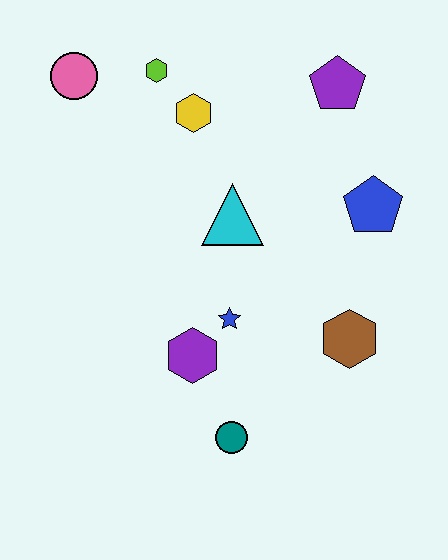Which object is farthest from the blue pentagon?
The pink circle is farthest from the blue pentagon.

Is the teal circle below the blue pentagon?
Yes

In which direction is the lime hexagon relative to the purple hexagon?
The lime hexagon is above the purple hexagon.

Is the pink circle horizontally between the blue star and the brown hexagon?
No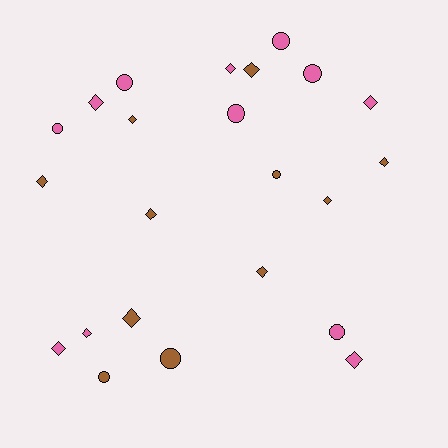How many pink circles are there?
There are 6 pink circles.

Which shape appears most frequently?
Diamond, with 14 objects.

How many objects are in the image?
There are 23 objects.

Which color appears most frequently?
Pink, with 12 objects.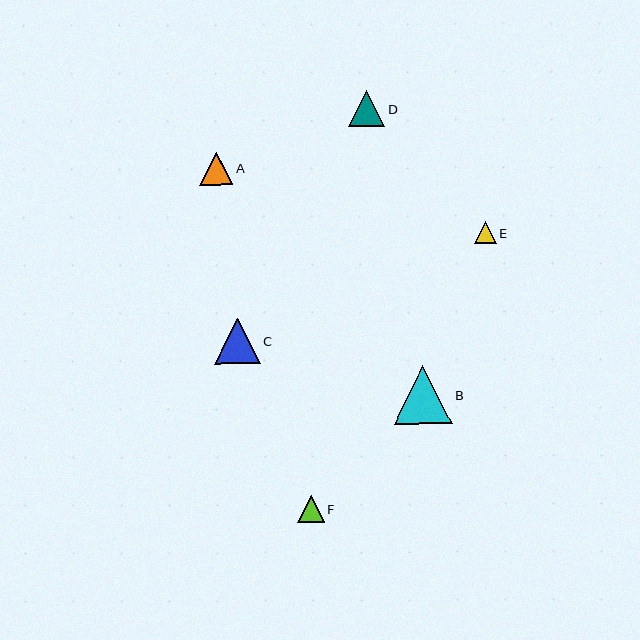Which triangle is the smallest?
Triangle E is the smallest with a size of approximately 22 pixels.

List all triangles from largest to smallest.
From largest to smallest: B, C, D, A, F, E.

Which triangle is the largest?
Triangle B is the largest with a size of approximately 58 pixels.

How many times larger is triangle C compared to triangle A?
Triangle C is approximately 1.4 times the size of triangle A.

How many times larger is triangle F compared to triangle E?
Triangle F is approximately 1.2 times the size of triangle E.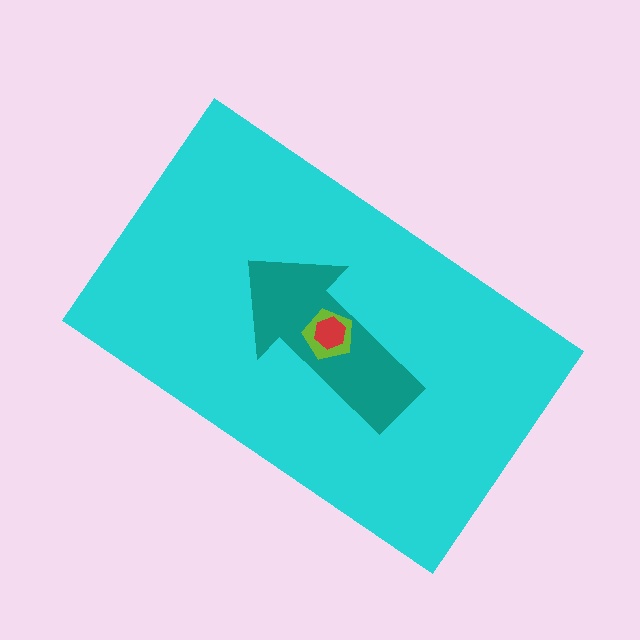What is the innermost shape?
The red hexagon.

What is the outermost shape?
The cyan rectangle.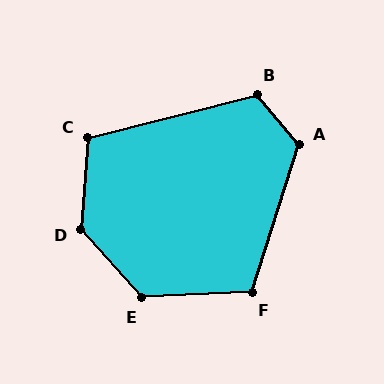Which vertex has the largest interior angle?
D, at approximately 134 degrees.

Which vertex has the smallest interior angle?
C, at approximately 109 degrees.